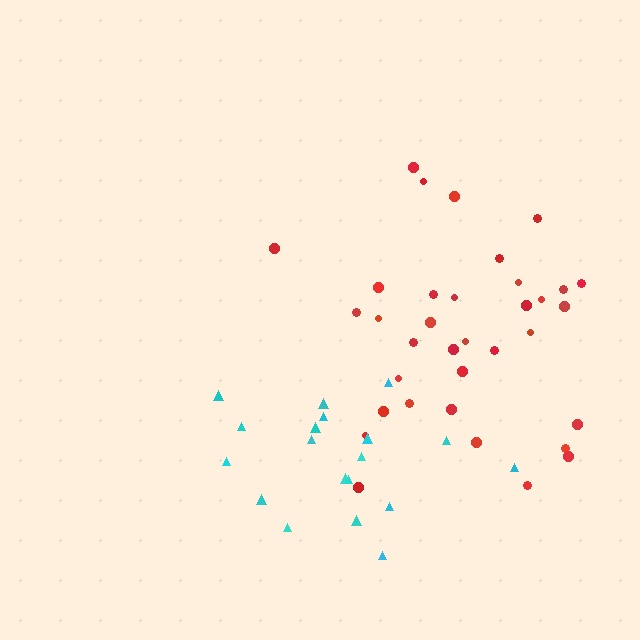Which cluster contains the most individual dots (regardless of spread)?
Red (35).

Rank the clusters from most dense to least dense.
red, cyan.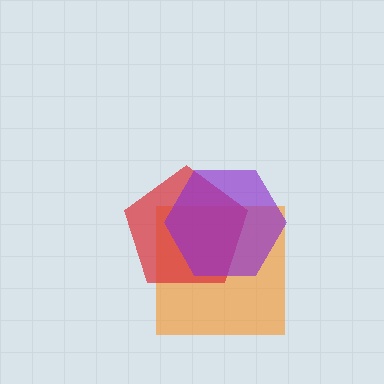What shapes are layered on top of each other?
The layered shapes are: an orange square, a red pentagon, a purple hexagon.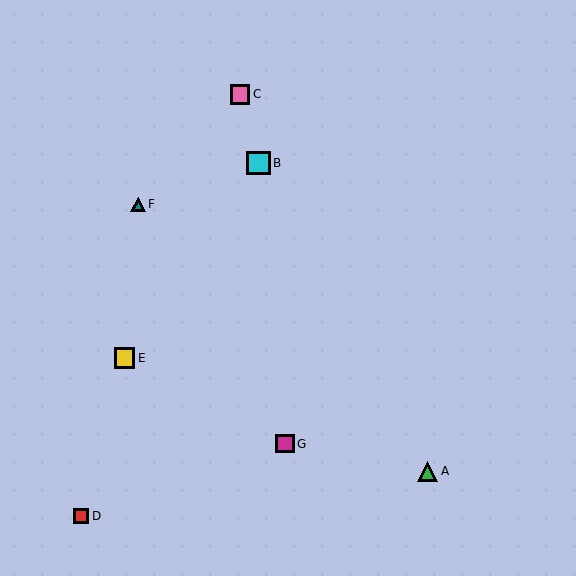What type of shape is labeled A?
Shape A is a green triangle.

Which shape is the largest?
The cyan square (labeled B) is the largest.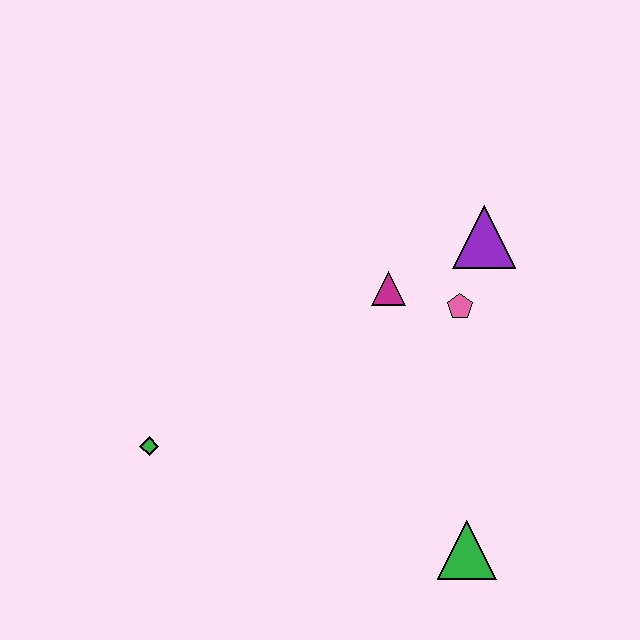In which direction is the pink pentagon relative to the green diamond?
The pink pentagon is to the right of the green diamond.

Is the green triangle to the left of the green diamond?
No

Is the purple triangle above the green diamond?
Yes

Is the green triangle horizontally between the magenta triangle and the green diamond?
No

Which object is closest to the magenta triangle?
The pink pentagon is closest to the magenta triangle.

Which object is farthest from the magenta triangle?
The green diamond is farthest from the magenta triangle.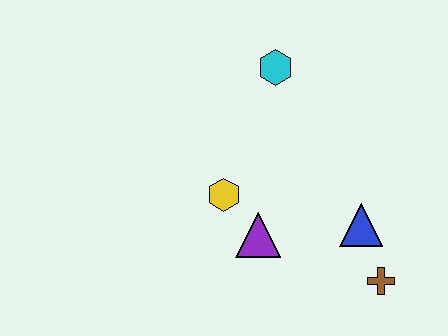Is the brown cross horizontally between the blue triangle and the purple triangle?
No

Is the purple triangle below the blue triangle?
Yes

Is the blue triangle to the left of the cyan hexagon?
No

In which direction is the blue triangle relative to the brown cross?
The blue triangle is above the brown cross.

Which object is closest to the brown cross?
The blue triangle is closest to the brown cross.